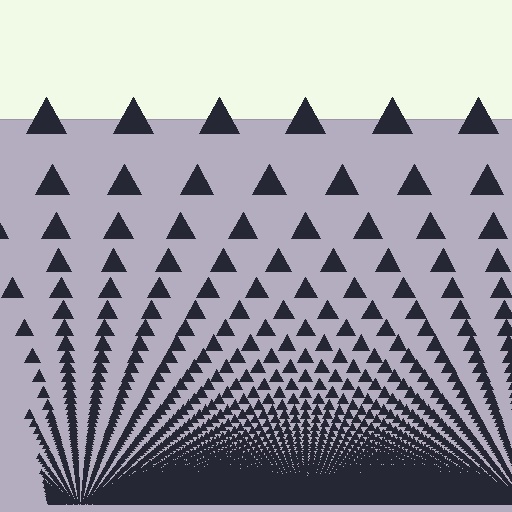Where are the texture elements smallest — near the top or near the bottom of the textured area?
Near the bottom.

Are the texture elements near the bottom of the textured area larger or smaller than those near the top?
Smaller. The gradient is inverted — elements near the bottom are smaller and denser.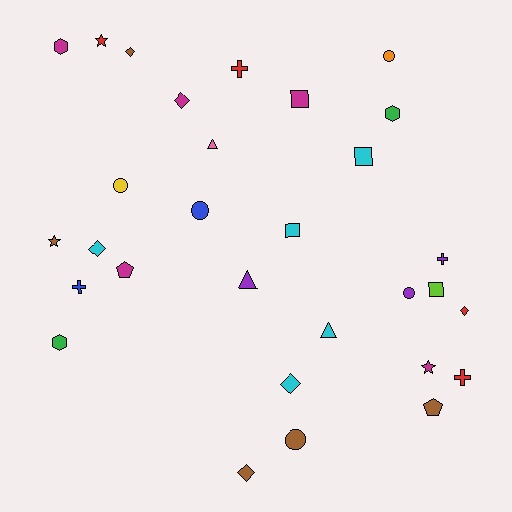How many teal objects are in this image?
There are no teal objects.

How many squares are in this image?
There are 4 squares.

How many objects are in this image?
There are 30 objects.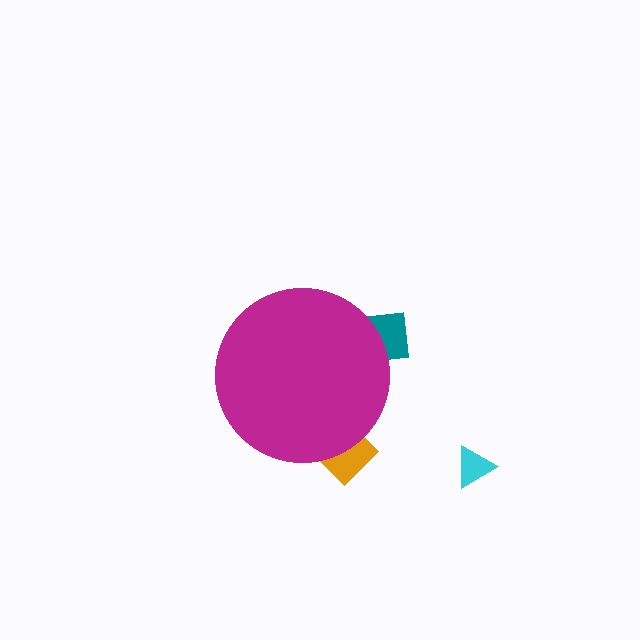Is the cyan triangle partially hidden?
No, the cyan triangle is fully visible.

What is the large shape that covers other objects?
A magenta circle.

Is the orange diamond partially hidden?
Yes, the orange diamond is partially hidden behind the magenta circle.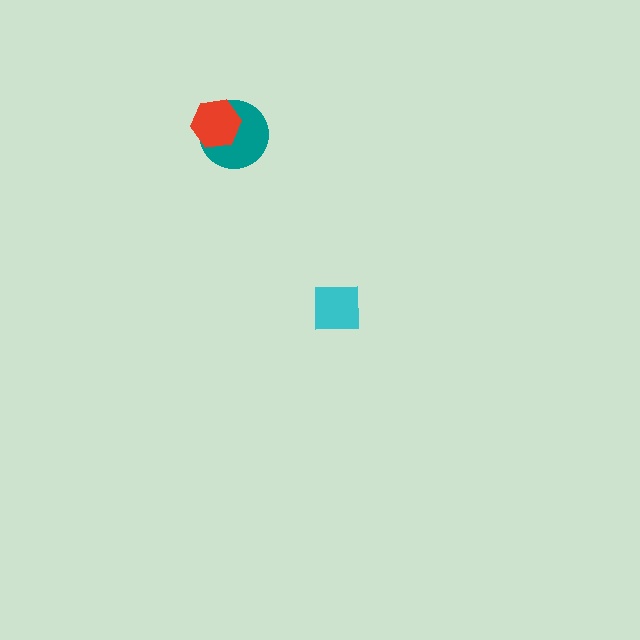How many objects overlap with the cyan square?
0 objects overlap with the cyan square.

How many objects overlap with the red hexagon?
1 object overlaps with the red hexagon.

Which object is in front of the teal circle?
The red hexagon is in front of the teal circle.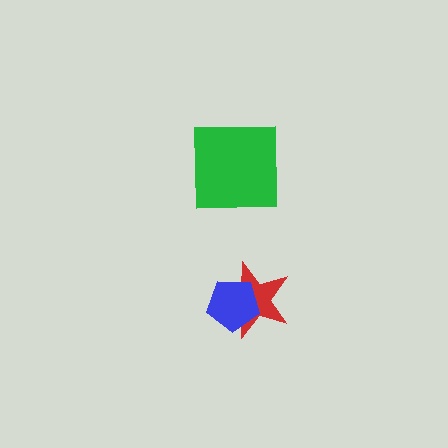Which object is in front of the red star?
The blue pentagon is in front of the red star.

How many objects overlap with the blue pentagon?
1 object overlaps with the blue pentagon.